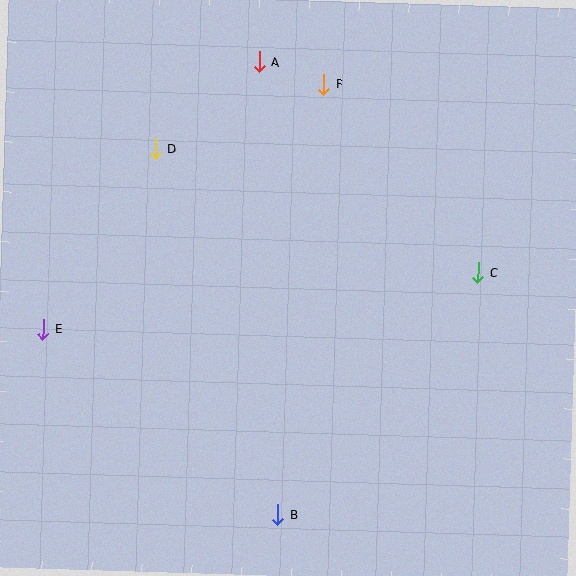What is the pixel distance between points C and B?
The distance between C and B is 314 pixels.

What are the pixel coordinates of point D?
Point D is at (155, 149).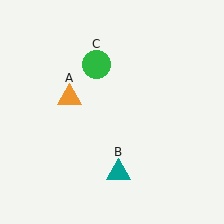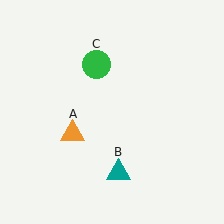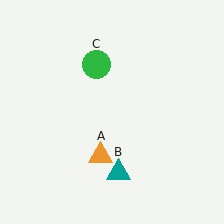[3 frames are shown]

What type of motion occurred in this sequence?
The orange triangle (object A) rotated counterclockwise around the center of the scene.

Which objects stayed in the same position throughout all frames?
Teal triangle (object B) and green circle (object C) remained stationary.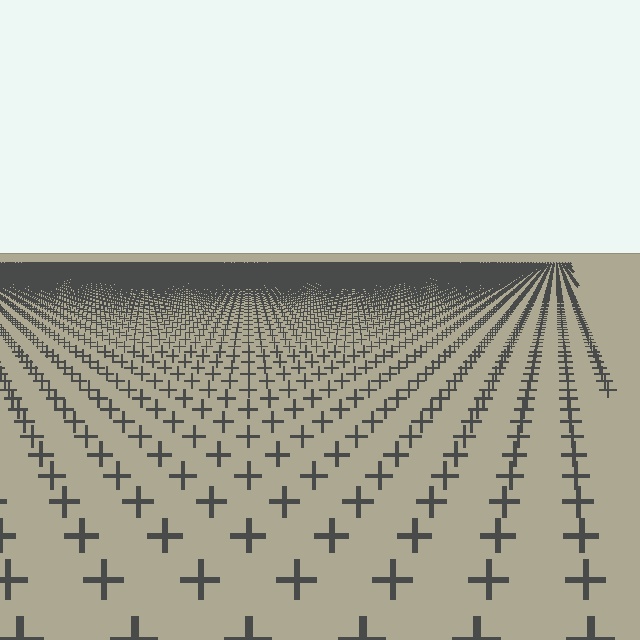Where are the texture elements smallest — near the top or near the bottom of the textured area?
Near the top.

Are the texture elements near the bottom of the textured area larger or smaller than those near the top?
Larger. Near the bottom, elements are closer to the viewer and appear at a bigger on-screen size.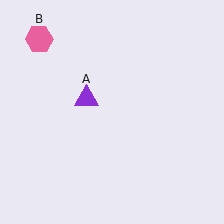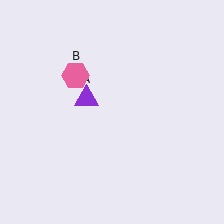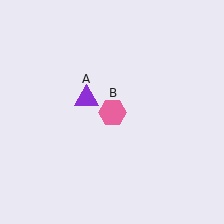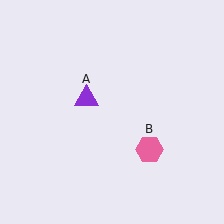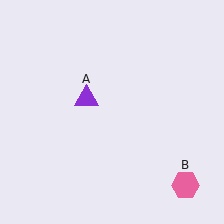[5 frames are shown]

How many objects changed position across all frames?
1 object changed position: pink hexagon (object B).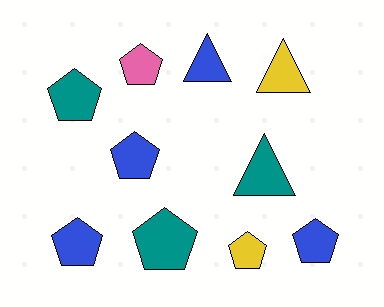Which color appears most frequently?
Blue, with 4 objects.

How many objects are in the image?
There are 10 objects.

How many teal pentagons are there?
There are 2 teal pentagons.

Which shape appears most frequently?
Pentagon, with 7 objects.